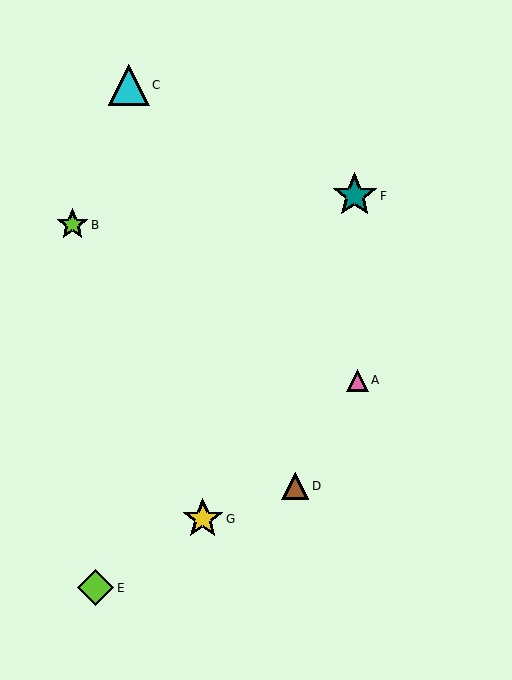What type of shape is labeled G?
Shape G is a yellow star.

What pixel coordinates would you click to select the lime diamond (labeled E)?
Click at (95, 588) to select the lime diamond E.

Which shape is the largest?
The teal star (labeled F) is the largest.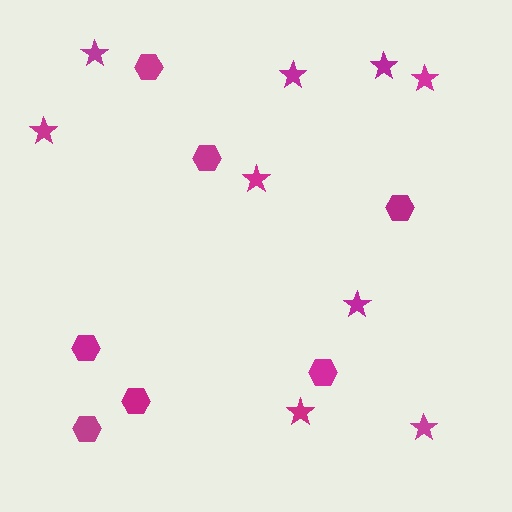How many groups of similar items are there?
There are 2 groups: one group of hexagons (7) and one group of stars (9).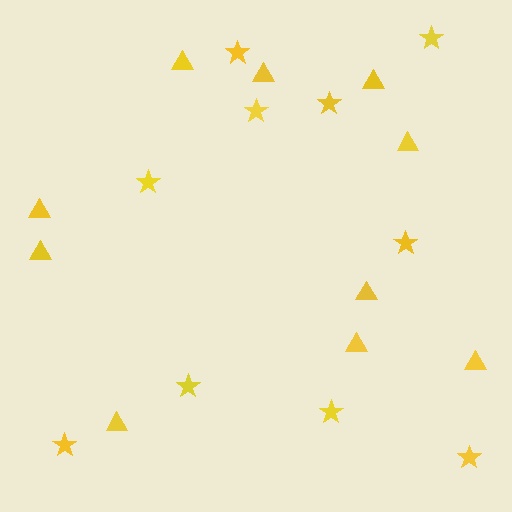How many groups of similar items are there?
There are 2 groups: one group of triangles (10) and one group of stars (10).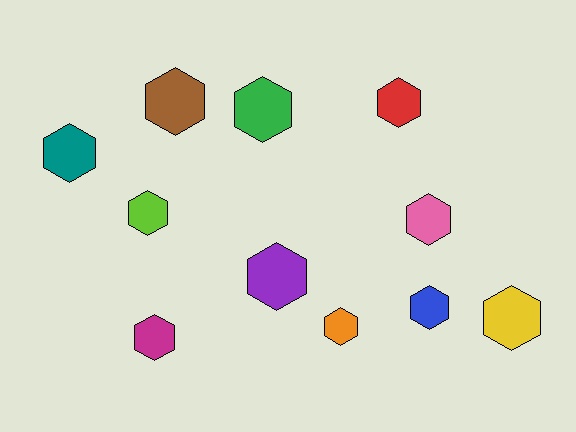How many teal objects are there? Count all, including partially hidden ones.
There is 1 teal object.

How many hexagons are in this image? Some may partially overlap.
There are 11 hexagons.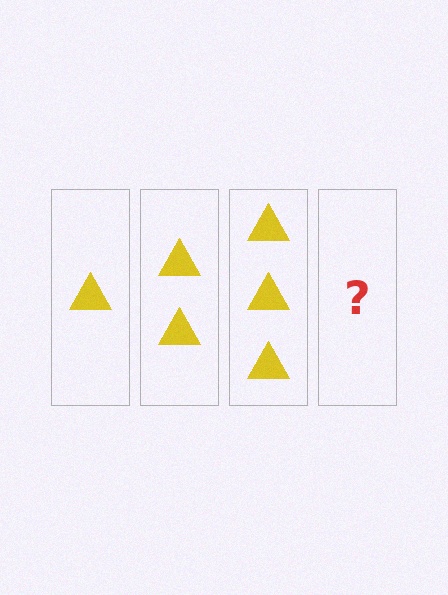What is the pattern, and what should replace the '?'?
The pattern is that each step adds one more triangle. The '?' should be 4 triangles.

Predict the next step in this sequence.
The next step is 4 triangles.